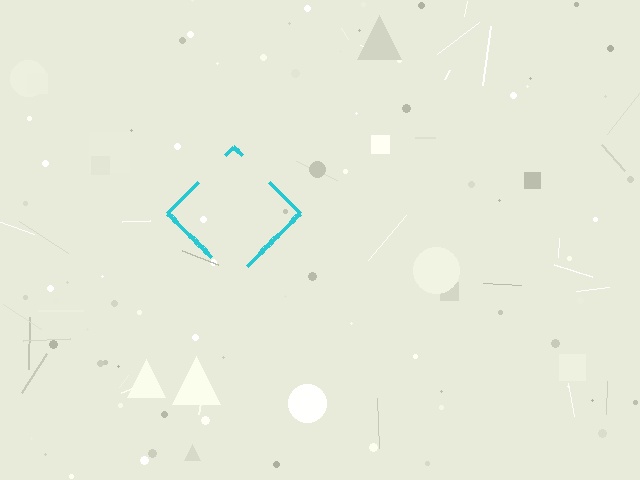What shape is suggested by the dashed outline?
The dashed outline suggests a diamond.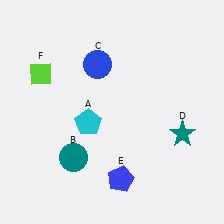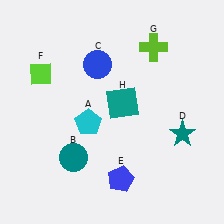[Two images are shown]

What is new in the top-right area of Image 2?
A teal square (H) was added in the top-right area of Image 2.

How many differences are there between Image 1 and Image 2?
There are 2 differences between the two images.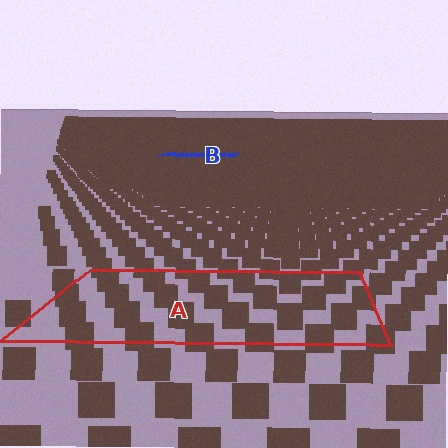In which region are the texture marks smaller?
The texture marks are smaller in region B, because it is farther away.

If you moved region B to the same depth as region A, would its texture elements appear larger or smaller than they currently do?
They would appear larger. At a closer depth, the same texture elements are projected at a bigger on-screen size.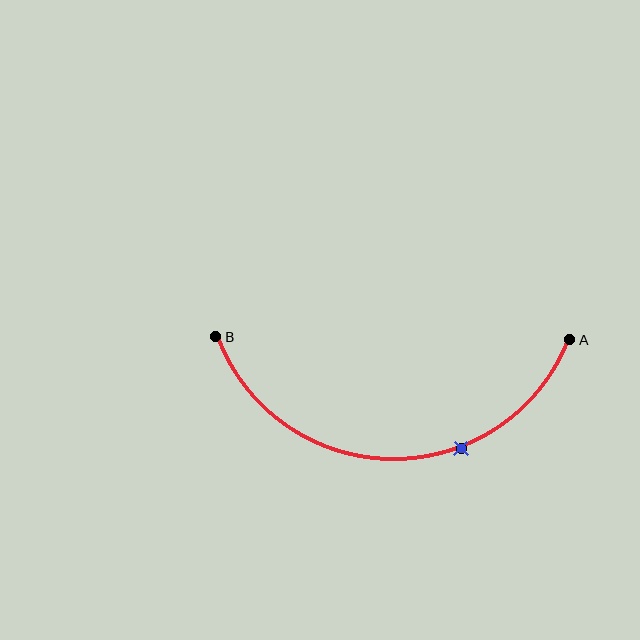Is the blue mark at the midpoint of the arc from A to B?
No. The blue mark lies on the arc but is closer to endpoint A. The arc midpoint would be at the point on the curve equidistant along the arc from both A and B.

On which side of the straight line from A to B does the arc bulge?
The arc bulges below the straight line connecting A and B.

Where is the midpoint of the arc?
The arc midpoint is the point on the curve farthest from the straight line joining A and B. It sits below that line.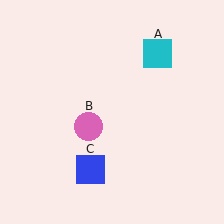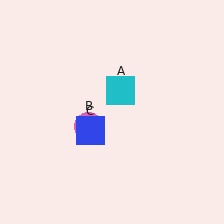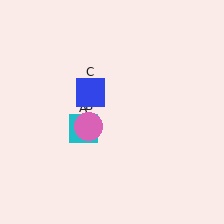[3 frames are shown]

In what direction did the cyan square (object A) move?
The cyan square (object A) moved down and to the left.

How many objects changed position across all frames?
2 objects changed position: cyan square (object A), blue square (object C).